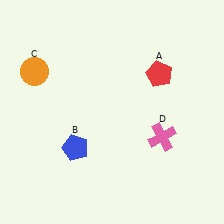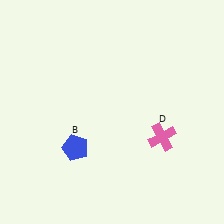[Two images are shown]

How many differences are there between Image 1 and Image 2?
There are 2 differences between the two images.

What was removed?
The red pentagon (A), the orange circle (C) were removed in Image 2.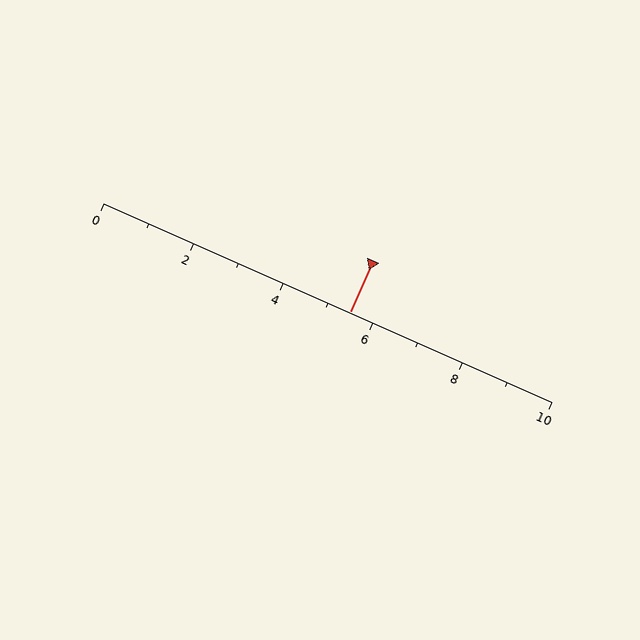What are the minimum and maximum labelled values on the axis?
The axis runs from 0 to 10.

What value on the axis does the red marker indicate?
The marker indicates approximately 5.5.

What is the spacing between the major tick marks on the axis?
The major ticks are spaced 2 apart.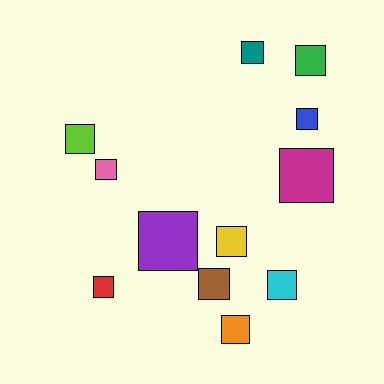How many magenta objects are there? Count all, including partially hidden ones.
There is 1 magenta object.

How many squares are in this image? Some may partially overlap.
There are 12 squares.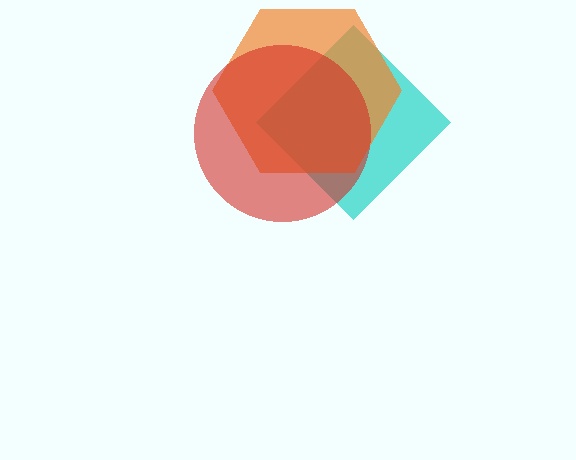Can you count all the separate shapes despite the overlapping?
Yes, there are 3 separate shapes.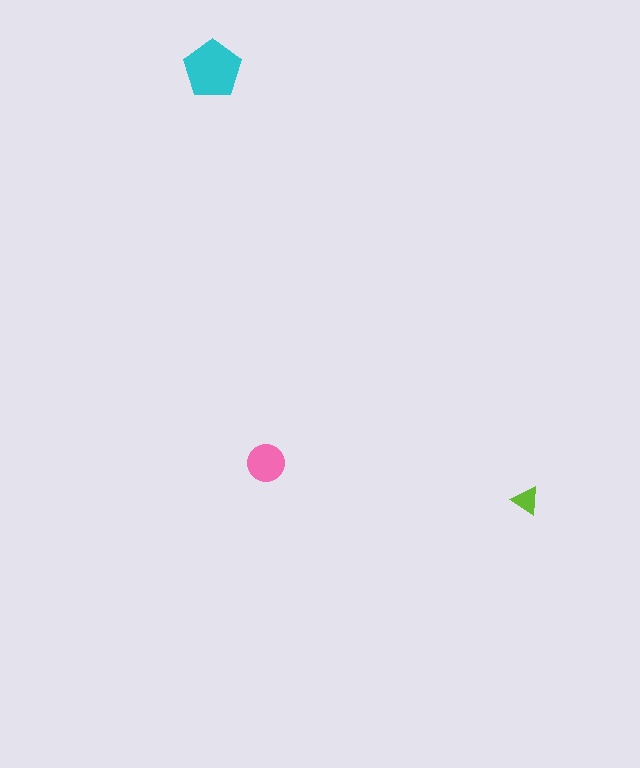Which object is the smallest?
The lime triangle.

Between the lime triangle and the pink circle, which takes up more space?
The pink circle.